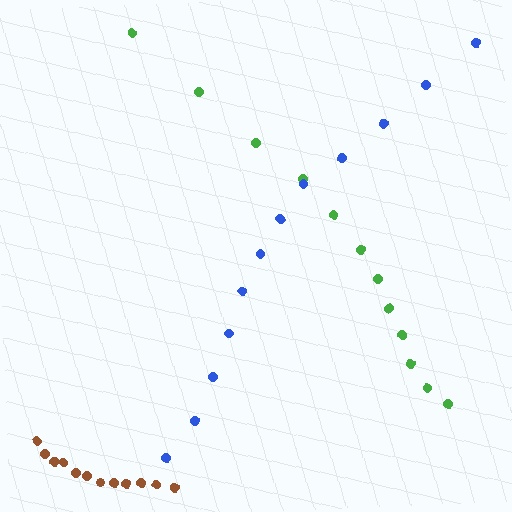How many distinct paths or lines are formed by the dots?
There are 3 distinct paths.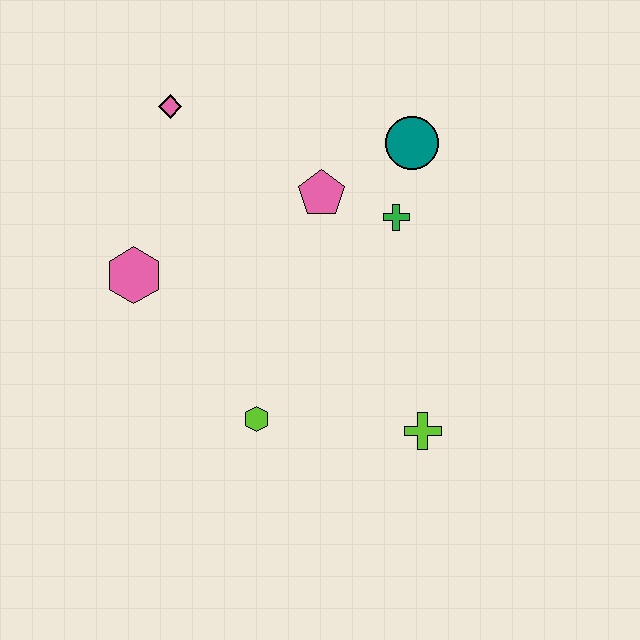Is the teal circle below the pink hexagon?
No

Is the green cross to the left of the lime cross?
Yes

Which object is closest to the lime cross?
The lime hexagon is closest to the lime cross.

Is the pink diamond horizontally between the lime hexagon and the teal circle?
No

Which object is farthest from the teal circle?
The lime hexagon is farthest from the teal circle.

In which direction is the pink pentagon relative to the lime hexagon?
The pink pentagon is above the lime hexagon.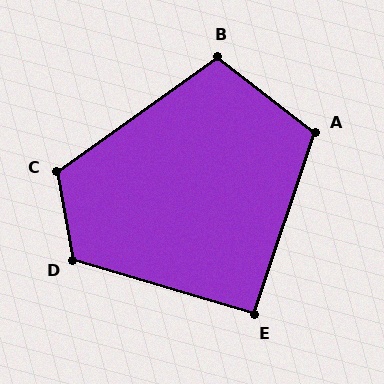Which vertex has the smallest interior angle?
E, at approximately 92 degrees.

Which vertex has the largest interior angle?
D, at approximately 117 degrees.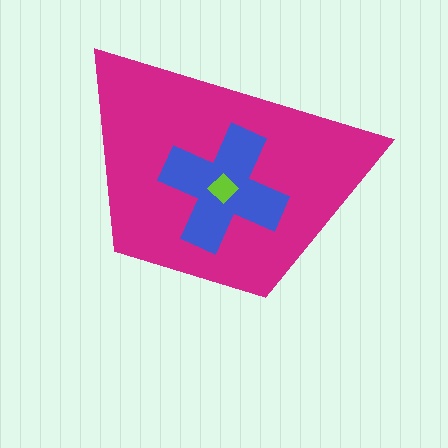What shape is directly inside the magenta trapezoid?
The blue cross.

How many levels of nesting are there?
3.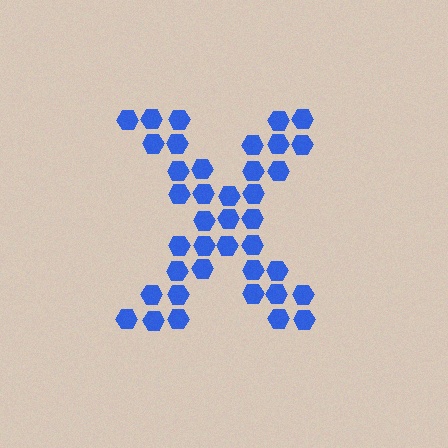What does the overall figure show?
The overall figure shows the letter X.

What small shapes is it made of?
It is made of small hexagons.